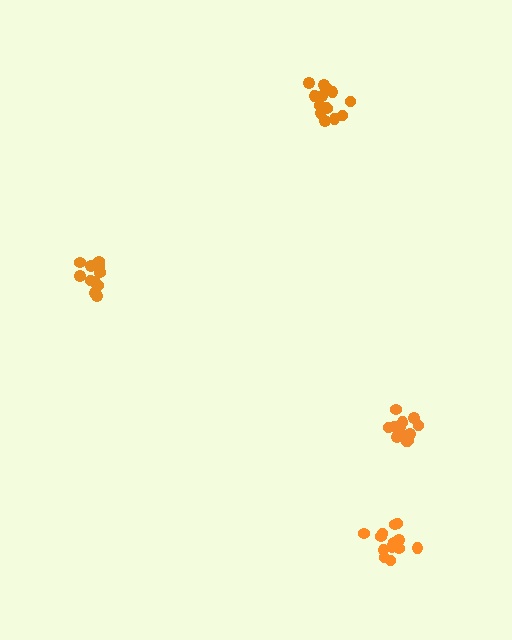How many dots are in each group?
Group 1: 11 dots, Group 2: 13 dots, Group 3: 14 dots, Group 4: 14 dots (52 total).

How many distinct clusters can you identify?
There are 4 distinct clusters.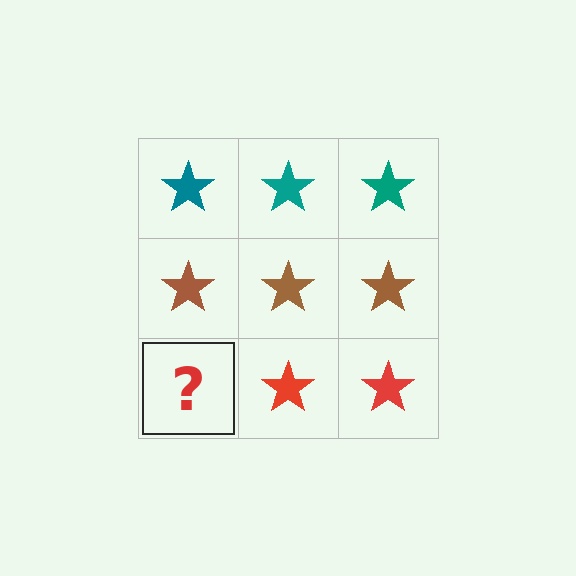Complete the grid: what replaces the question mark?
The question mark should be replaced with a red star.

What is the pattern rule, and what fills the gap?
The rule is that each row has a consistent color. The gap should be filled with a red star.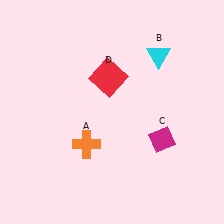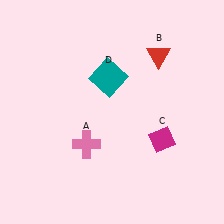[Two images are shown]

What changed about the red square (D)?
In Image 1, D is red. In Image 2, it changed to teal.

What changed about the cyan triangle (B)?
In Image 1, B is cyan. In Image 2, it changed to red.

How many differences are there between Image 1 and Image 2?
There are 3 differences between the two images.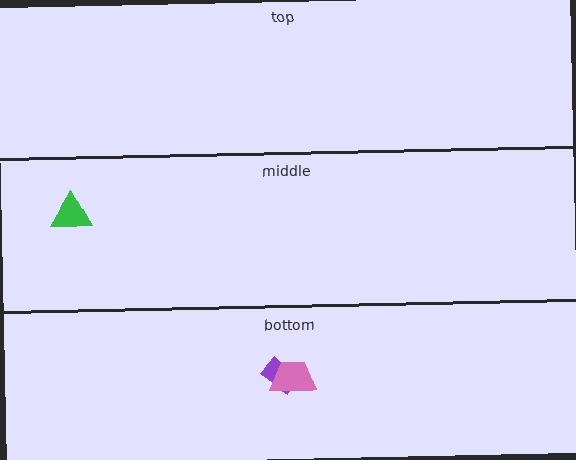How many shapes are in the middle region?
1.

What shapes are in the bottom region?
The purple rectangle, the pink trapezoid.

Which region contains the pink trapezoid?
The bottom region.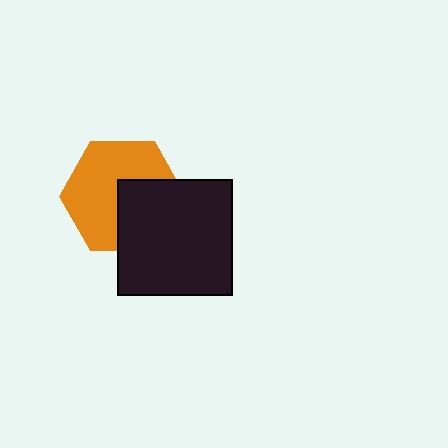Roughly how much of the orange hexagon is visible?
About half of it is visible (roughly 62%).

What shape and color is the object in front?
The object in front is a black square.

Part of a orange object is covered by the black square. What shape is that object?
It is a hexagon.